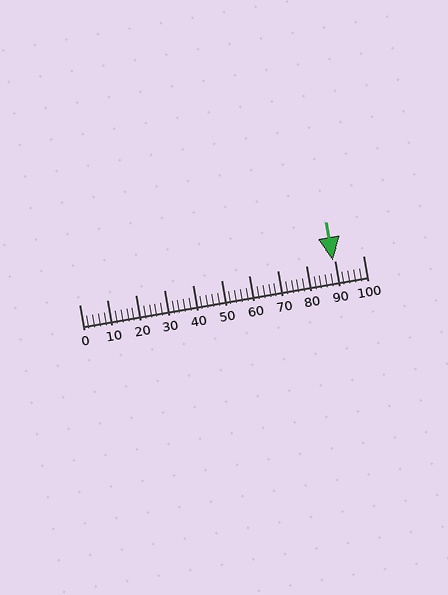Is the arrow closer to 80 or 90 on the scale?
The arrow is closer to 90.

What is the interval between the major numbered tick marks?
The major tick marks are spaced 10 units apart.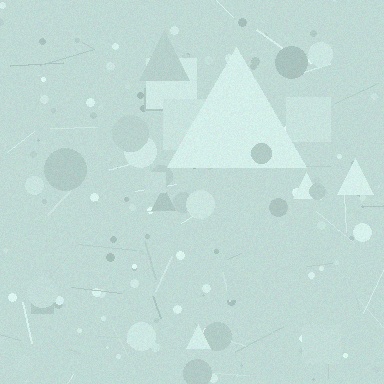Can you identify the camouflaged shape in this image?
The camouflaged shape is a triangle.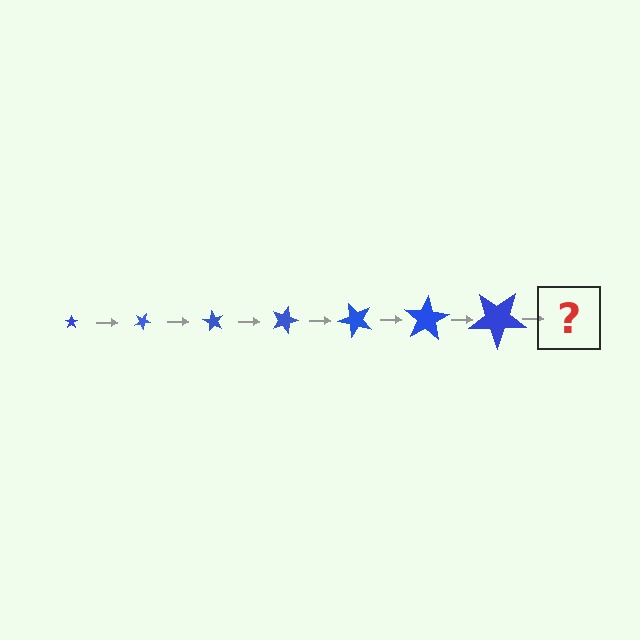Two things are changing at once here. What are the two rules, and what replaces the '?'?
The two rules are that the star grows larger each step and it rotates 30 degrees each step. The '?' should be a star, larger than the previous one and rotated 210 degrees from the start.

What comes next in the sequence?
The next element should be a star, larger than the previous one and rotated 210 degrees from the start.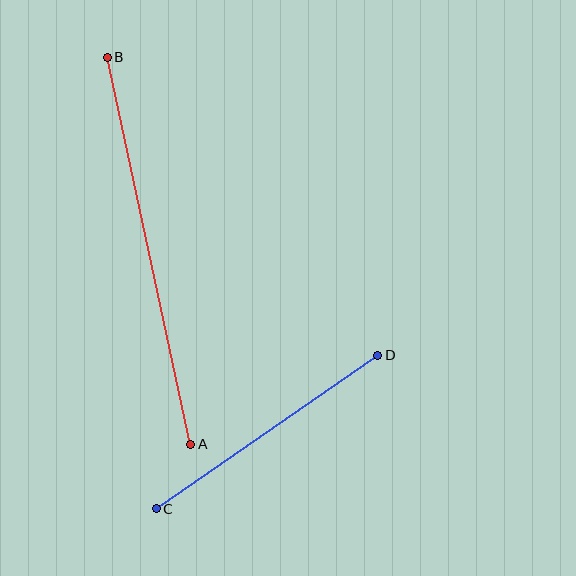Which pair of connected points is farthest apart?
Points A and B are farthest apart.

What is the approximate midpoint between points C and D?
The midpoint is at approximately (267, 432) pixels.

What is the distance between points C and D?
The distance is approximately 270 pixels.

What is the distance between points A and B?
The distance is approximately 396 pixels.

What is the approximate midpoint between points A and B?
The midpoint is at approximately (149, 251) pixels.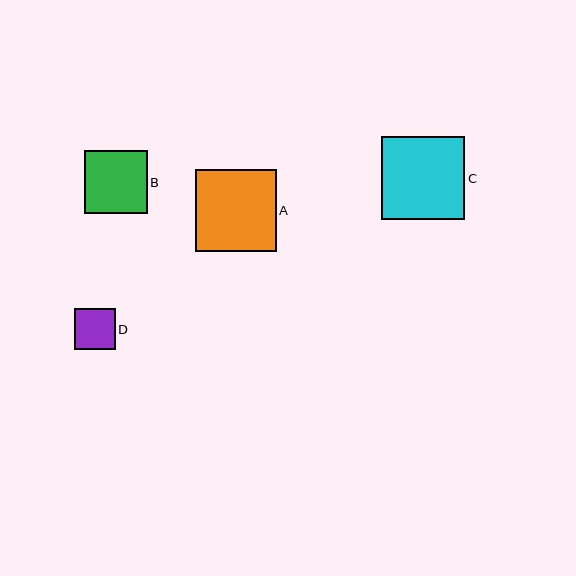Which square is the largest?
Square C is the largest with a size of approximately 83 pixels.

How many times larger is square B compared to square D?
Square B is approximately 1.5 times the size of square D.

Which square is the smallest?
Square D is the smallest with a size of approximately 41 pixels.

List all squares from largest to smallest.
From largest to smallest: C, A, B, D.